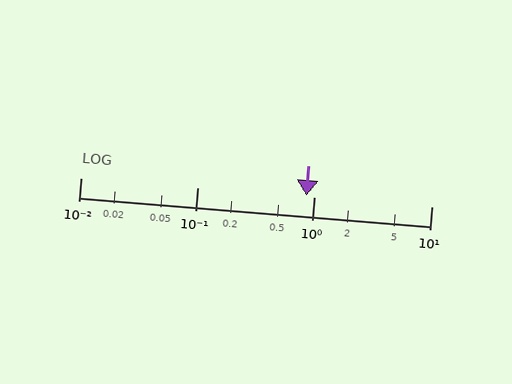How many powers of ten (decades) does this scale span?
The scale spans 3 decades, from 0.01 to 10.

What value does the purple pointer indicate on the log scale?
The pointer indicates approximately 0.86.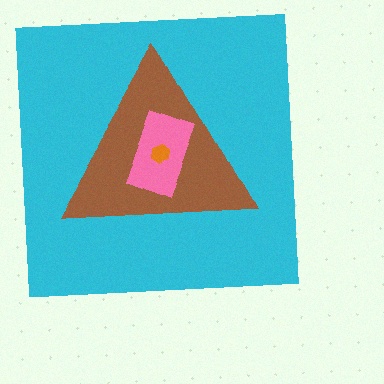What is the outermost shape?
The cyan square.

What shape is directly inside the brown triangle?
The pink rectangle.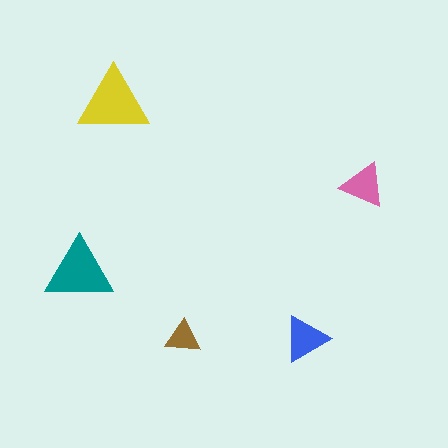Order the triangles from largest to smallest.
the yellow one, the teal one, the blue one, the pink one, the brown one.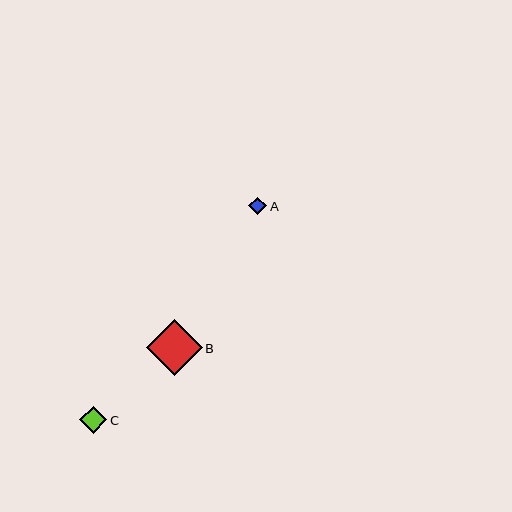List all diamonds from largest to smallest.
From largest to smallest: B, C, A.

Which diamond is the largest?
Diamond B is the largest with a size of approximately 56 pixels.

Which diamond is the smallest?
Diamond A is the smallest with a size of approximately 18 pixels.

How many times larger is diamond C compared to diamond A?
Diamond C is approximately 1.5 times the size of diamond A.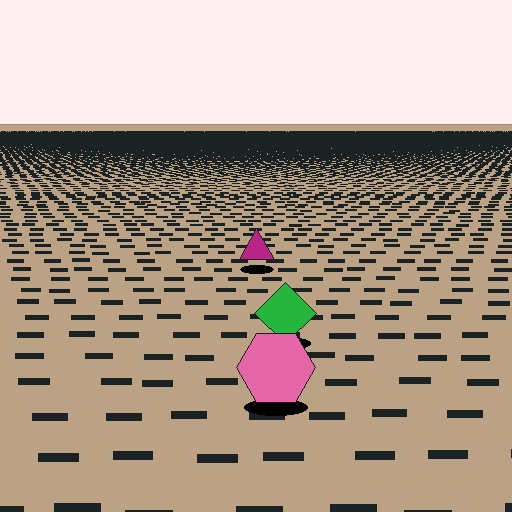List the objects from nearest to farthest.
From nearest to farthest: the pink hexagon, the green diamond, the magenta triangle.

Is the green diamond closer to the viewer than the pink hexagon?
No. The pink hexagon is closer — you can tell from the texture gradient: the ground texture is coarser near it.